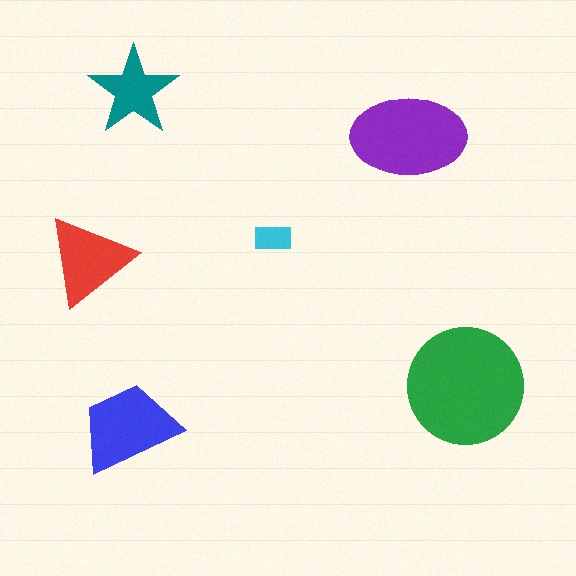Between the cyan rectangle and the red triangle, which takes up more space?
The red triangle.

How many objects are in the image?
There are 6 objects in the image.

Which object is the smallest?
The cyan rectangle.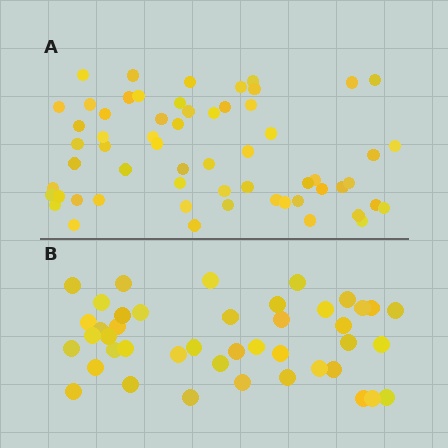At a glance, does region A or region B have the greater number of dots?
Region A (the top region) has more dots.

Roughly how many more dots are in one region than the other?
Region A has approximately 15 more dots than region B.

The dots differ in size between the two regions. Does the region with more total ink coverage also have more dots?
No. Region B has more total ink coverage because its dots are larger, but region A actually contains more individual dots. Total area can be misleading — the number of items is what matters here.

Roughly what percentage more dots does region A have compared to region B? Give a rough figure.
About 40% more.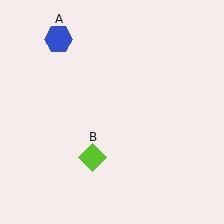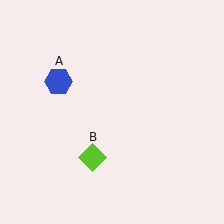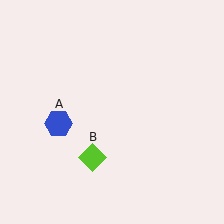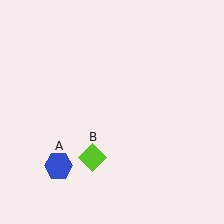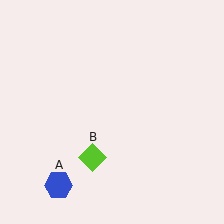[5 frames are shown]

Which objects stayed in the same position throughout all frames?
Lime diamond (object B) remained stationary.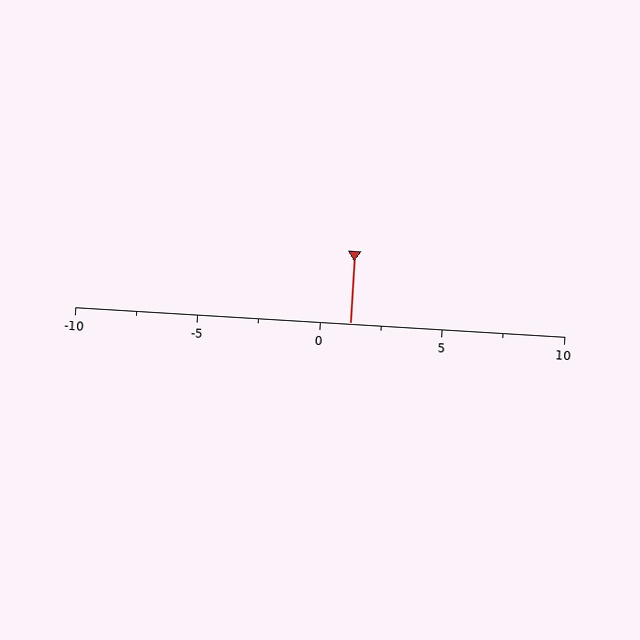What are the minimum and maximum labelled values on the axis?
The axis runs from -10 to 10.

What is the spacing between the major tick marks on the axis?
The major ticks are spaced 5 apart.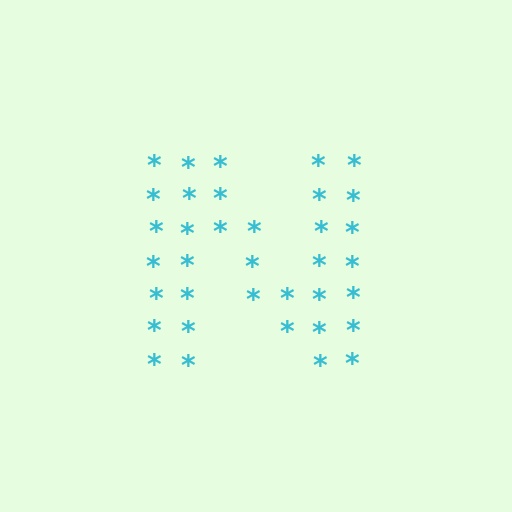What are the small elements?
The small elements are asterisks.